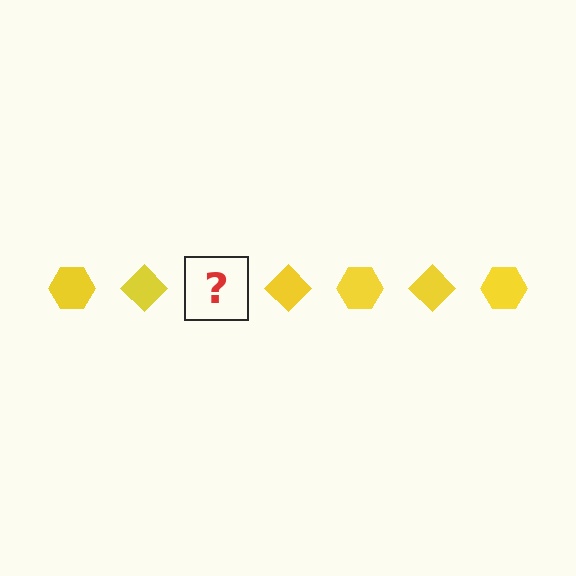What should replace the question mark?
The question mark should be replaced with a yellow hexagon.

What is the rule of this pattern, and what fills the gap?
The rule is that the pattern cycles through hexagon, diamond shapes in yellow. The gap should be filled with a yellow hexagon.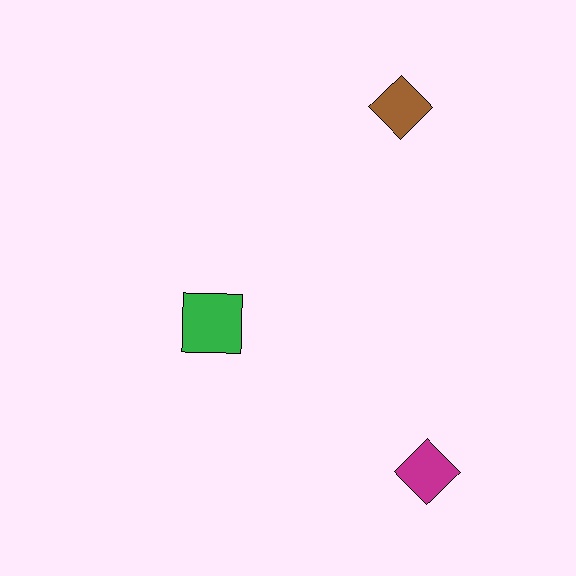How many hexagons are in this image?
There are no hexagons.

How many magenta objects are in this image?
There is 1 magenta object.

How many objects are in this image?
There are 3 objects.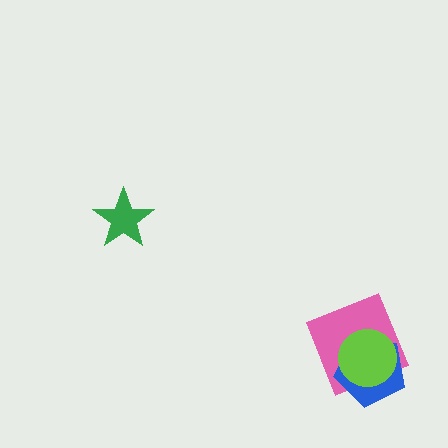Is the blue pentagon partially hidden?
Yes, it is partially covered by another shape.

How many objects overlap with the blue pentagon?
2 objects overlap with the blue pentagon.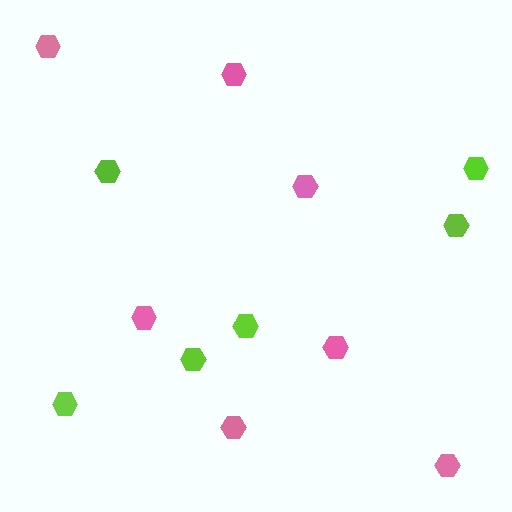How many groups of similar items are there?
There are 2 groups: one group of lime hexagons (6) and one group of pink hexagons (7).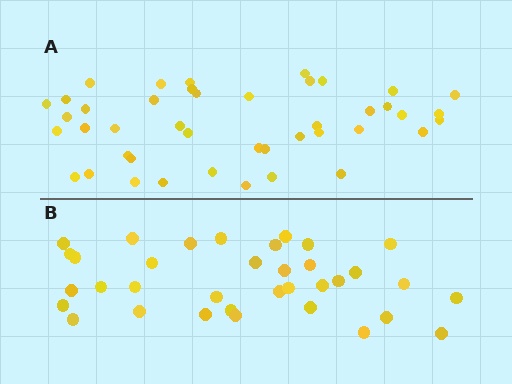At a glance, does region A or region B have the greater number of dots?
Region A (the top region) has more dots.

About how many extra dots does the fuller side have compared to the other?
Region A has roughly 8 or so more dots than region B.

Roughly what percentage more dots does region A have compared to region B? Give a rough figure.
About 25% more.